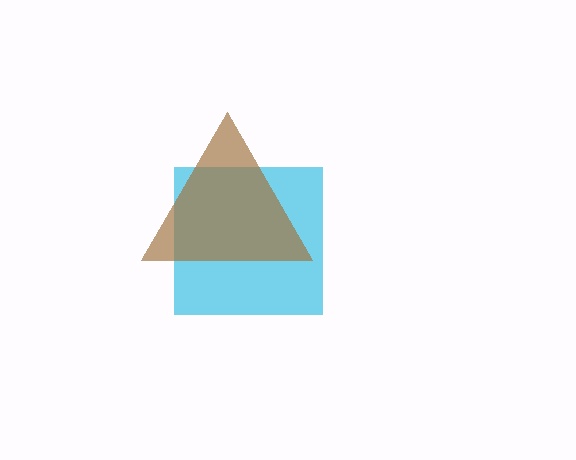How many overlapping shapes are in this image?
There are 2 overlapping shapes in the image.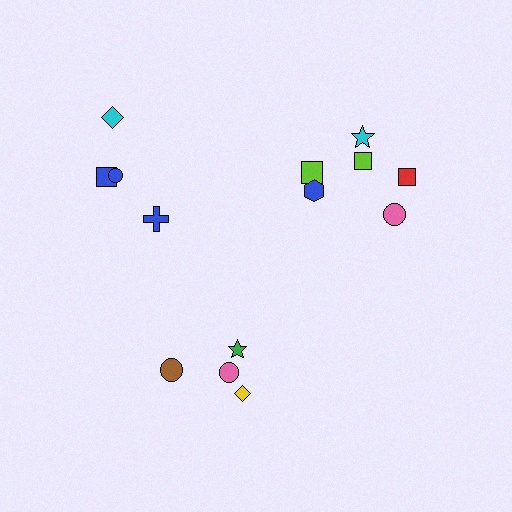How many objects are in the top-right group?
There are 6 objects.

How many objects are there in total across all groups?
There are 14 objects.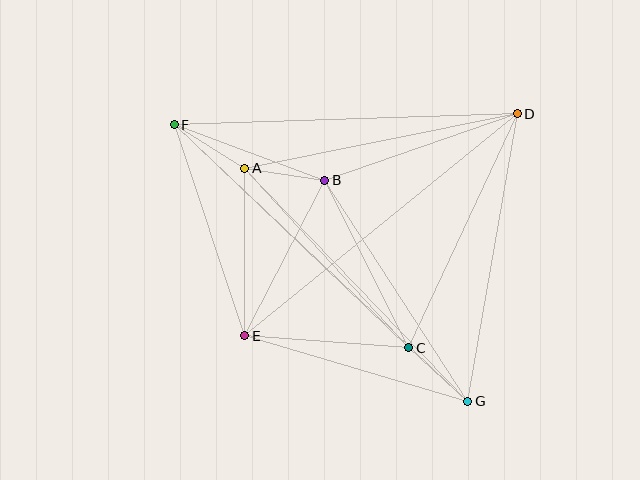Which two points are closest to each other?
Points C and G are closest to each other.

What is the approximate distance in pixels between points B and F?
The distance between B and F is approximately 161 pixels.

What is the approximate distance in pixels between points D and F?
The distance between D and F is approximately 343 pixels.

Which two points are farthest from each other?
Points F and G are farthest from each other.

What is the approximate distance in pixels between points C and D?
The distance between C and D is approximately 258 pixels.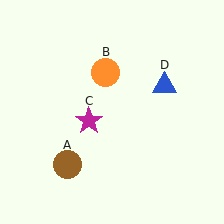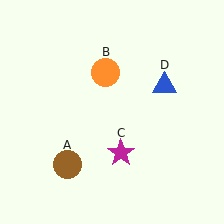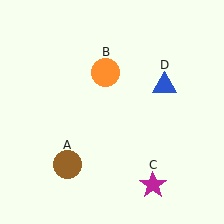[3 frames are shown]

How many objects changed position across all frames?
1 object changed position: magenta star (object C).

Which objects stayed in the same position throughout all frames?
Brown circle (object A) and orange circle (object B) and blue triangle (object D) remained stationary.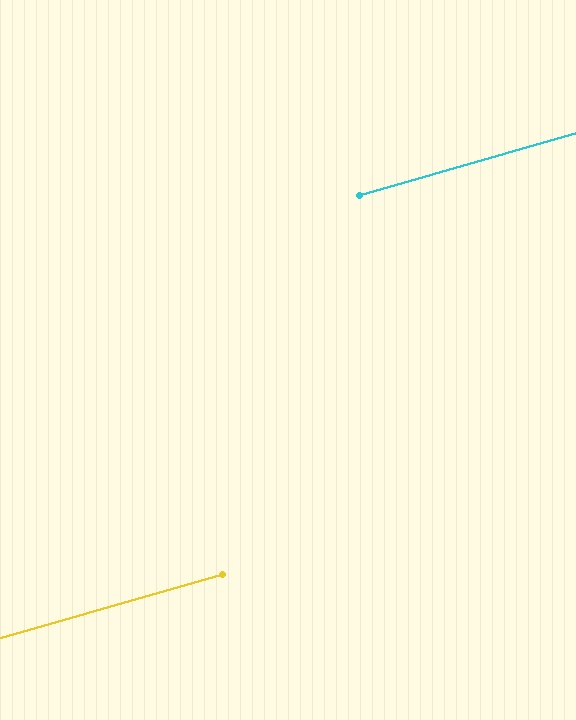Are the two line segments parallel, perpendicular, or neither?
Parallel — their directions differ by only 0.0°.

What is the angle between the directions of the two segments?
Approximately 0 degrees.